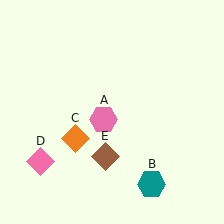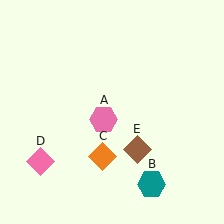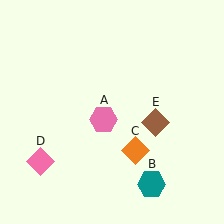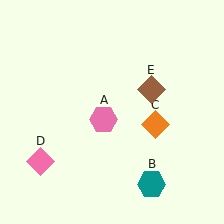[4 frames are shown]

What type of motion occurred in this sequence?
The orange diamond (object C), brown diamond (object E) rotated counterclockwise around the center of the scene.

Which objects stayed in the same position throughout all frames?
Pink hexagon (object A) and teal hexagon (object B) and pink diamond (object D) remained stationary.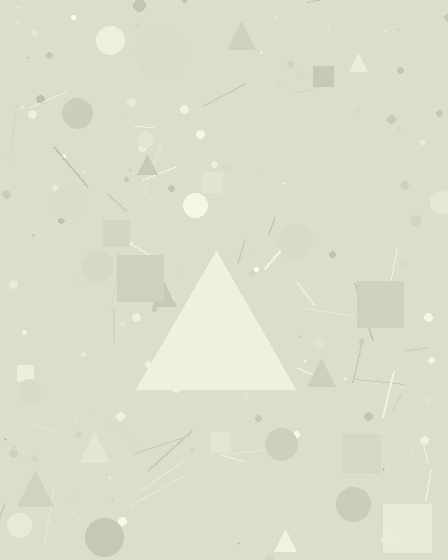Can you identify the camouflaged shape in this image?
The camouflaged shape is a triangle.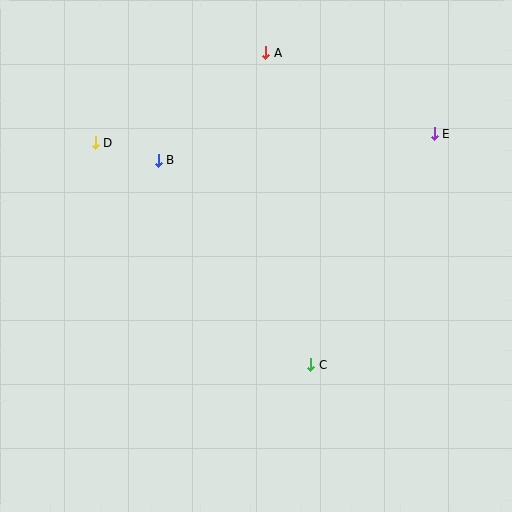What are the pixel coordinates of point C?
Point C is at (311, 365).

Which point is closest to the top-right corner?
Point E is closest to the top-right corner.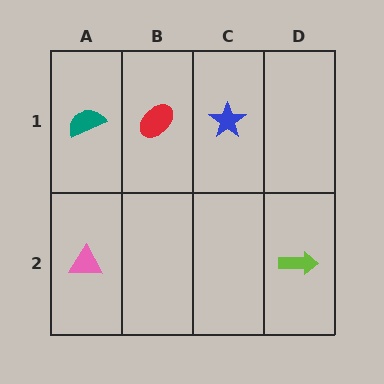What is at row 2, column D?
A lime arrow.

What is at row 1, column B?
A red ellipse.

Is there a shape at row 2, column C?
No, that cell is empty.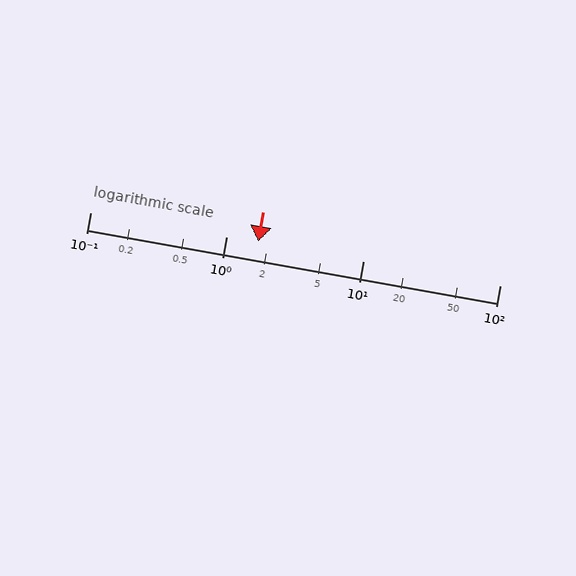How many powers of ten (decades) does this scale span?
The scale spans 3 decades, from 0.1 to 100.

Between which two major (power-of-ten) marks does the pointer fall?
The pointer is between 1 and 10.